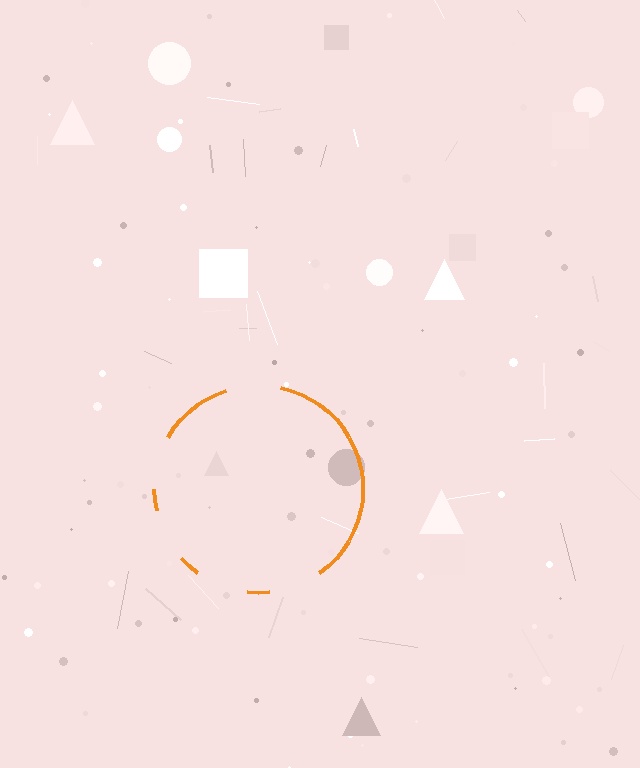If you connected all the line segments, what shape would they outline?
They would outline a circle.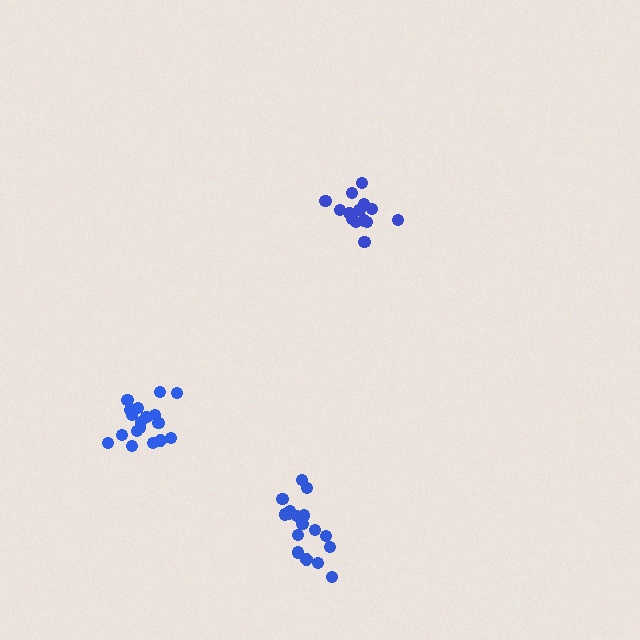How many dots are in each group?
Group 1: 18 dots, Group 2: 14 dots, Group 3: 17 dots (49 total).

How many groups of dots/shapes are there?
There are 3 groups.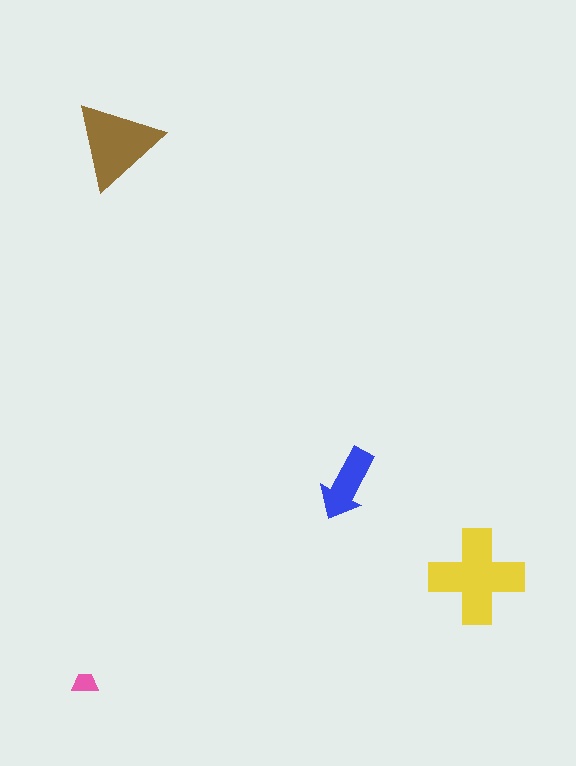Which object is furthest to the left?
The pink trapezoid is leftmost.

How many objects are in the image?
There are 4 objects in the image.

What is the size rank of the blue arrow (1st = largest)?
3rd.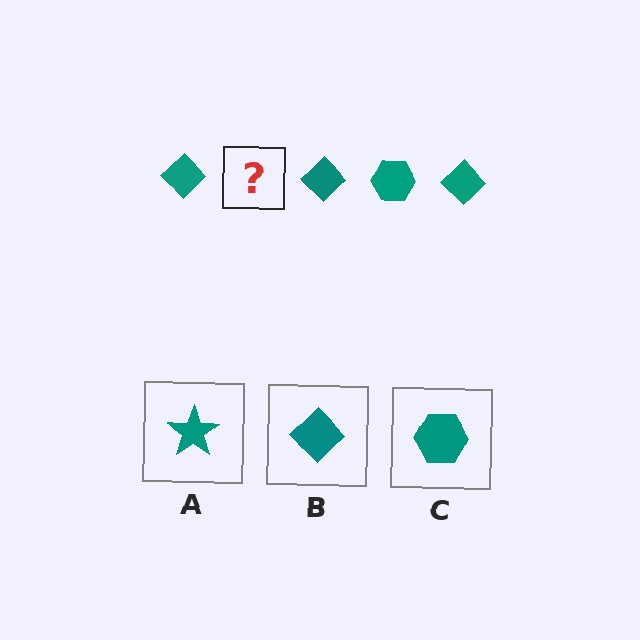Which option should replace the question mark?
Option C.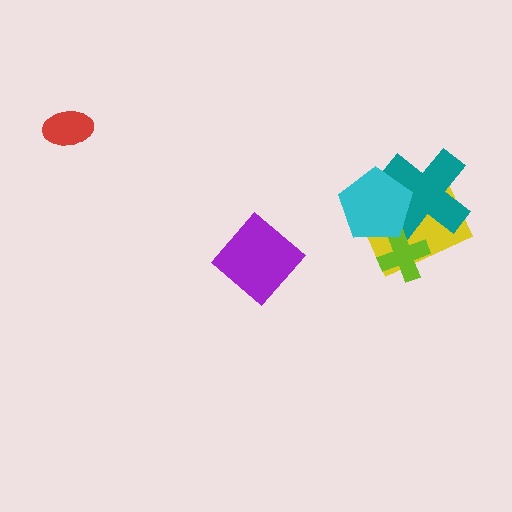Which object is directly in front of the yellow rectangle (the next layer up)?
The teal cross is directly in front of the yellow rectangle.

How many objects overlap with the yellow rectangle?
3 objects overlap with the yellow rectangle.